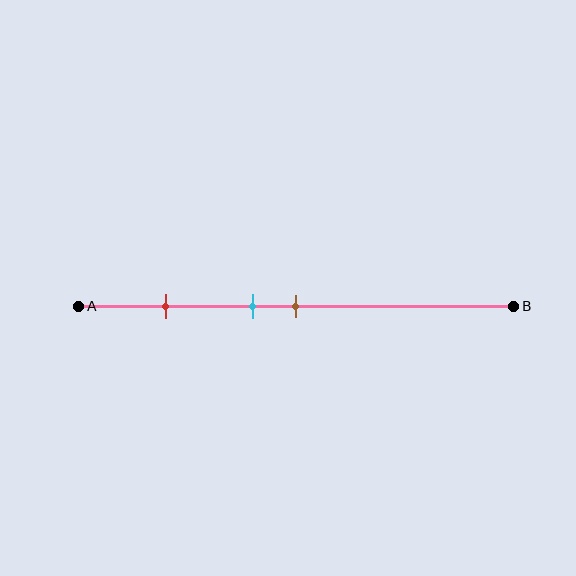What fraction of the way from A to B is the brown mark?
The brown mark is approximately 50% (0.5) of the way from A to B.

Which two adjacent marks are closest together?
The cyan and brown marks are the closest adjacent pair.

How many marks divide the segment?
There are 3 marks dividing the segment.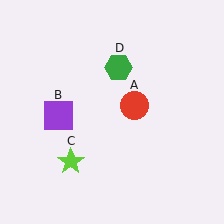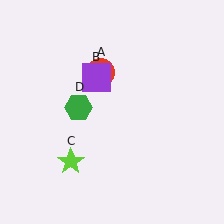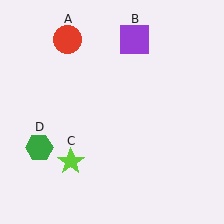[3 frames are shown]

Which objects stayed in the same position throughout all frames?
Lime star (object C) remained stationary.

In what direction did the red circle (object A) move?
The red circle (object A) moved up and to the left.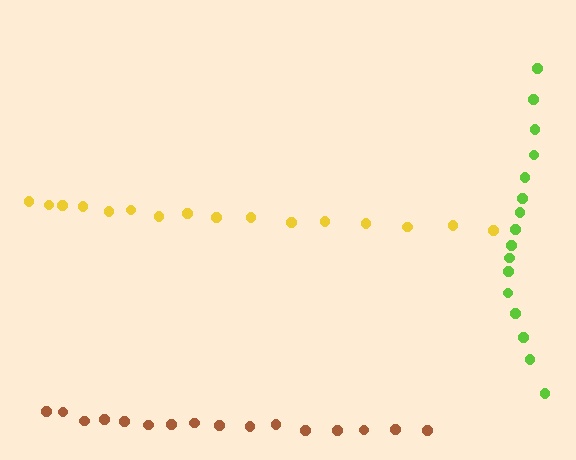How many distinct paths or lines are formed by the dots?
There are 3 distinct paths.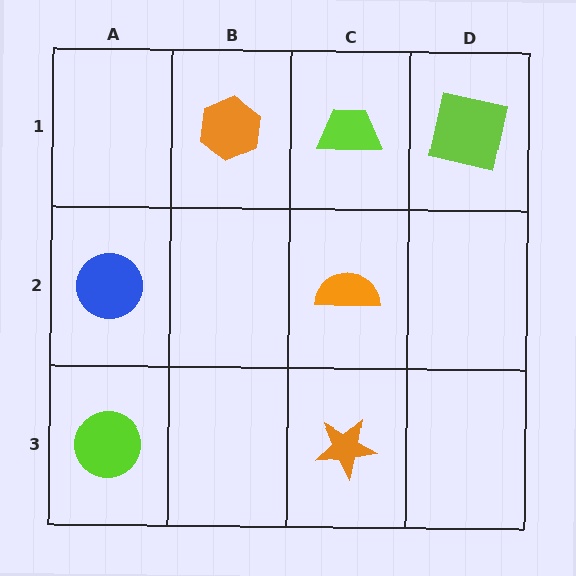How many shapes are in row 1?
3 shapes.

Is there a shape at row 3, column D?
No, that cell is empty.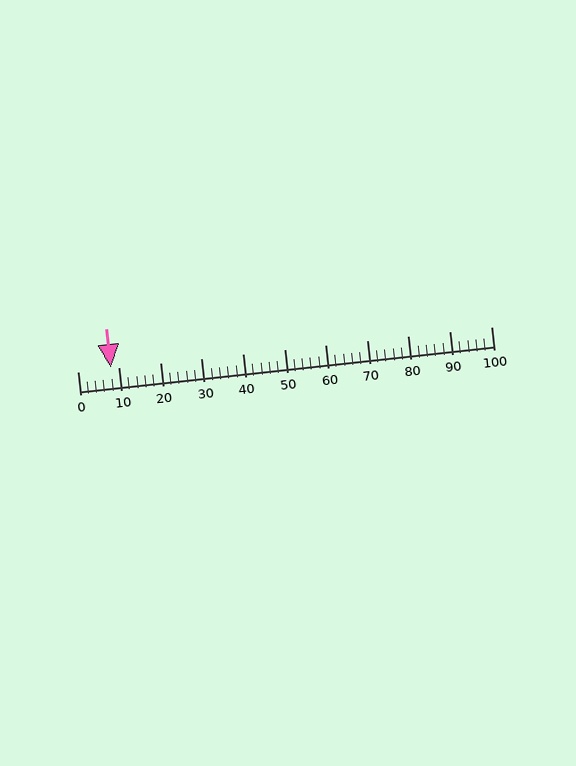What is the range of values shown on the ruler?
The ruler shows values from 0 to 100.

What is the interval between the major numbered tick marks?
The major tick marks are spaced 10 units apart.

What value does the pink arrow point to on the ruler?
The pink arrow points to approximately 8.